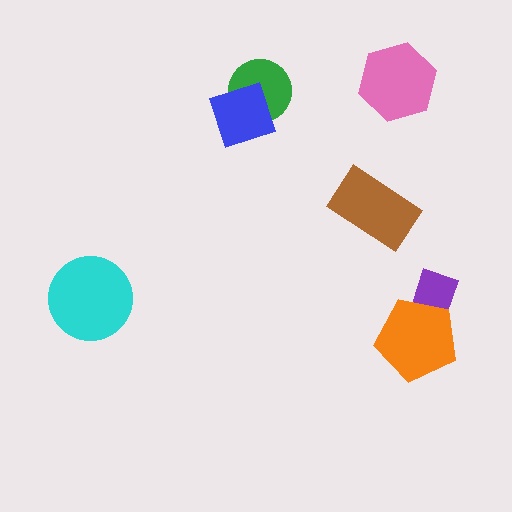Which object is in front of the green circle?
The blue diamond is in front of the green circle.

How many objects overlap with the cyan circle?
0 objects overlap with the cyan circle.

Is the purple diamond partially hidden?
Yes, it is partially covered by another shape.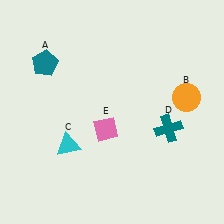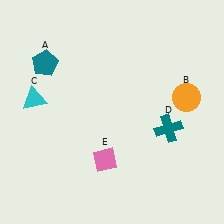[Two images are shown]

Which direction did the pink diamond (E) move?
The pink diamond (E) moved down.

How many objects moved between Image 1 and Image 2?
2 objects moved between the two images.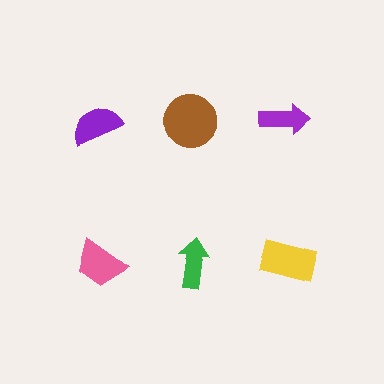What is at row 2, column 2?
A green arrow.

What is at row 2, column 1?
A pink trapezoid.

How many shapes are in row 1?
3 shapes.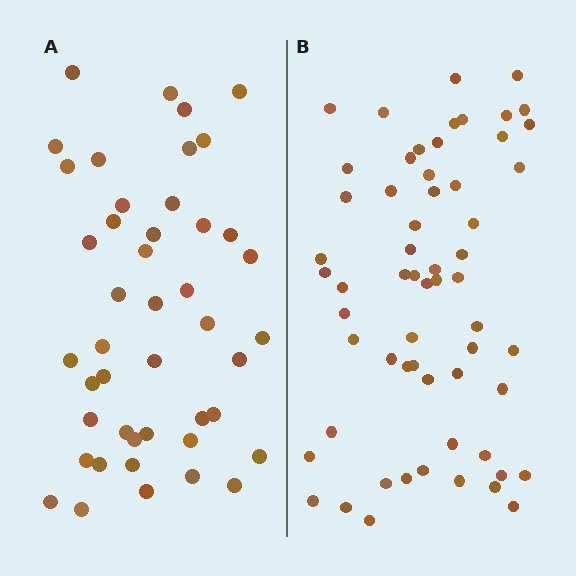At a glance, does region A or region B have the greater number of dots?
Region B (the right region) has more dots.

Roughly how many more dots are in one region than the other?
Region B has approximately 15 more dots than region A.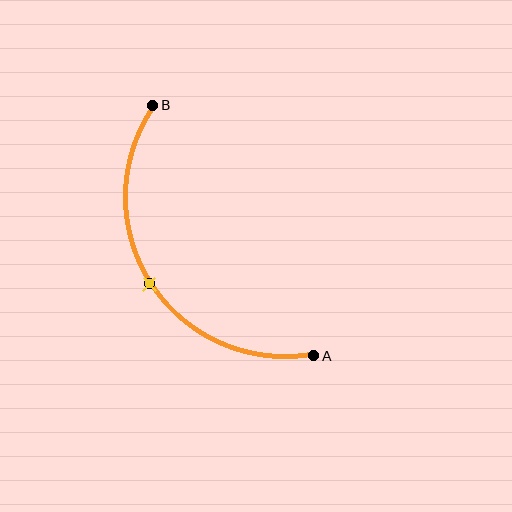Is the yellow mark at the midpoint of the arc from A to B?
Yes. The yellow mark lies on the arc at equal arc-length from both A and B — it is the arc midpoint.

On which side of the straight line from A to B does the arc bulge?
The arc bulges to the left of the straight line connecting A and B.